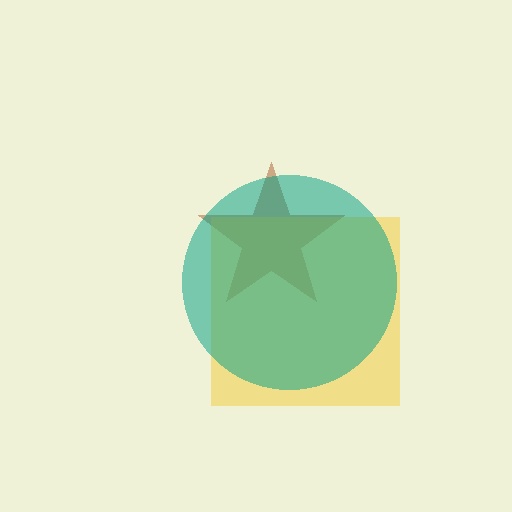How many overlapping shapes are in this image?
There are 3 overlapping shapes in the image.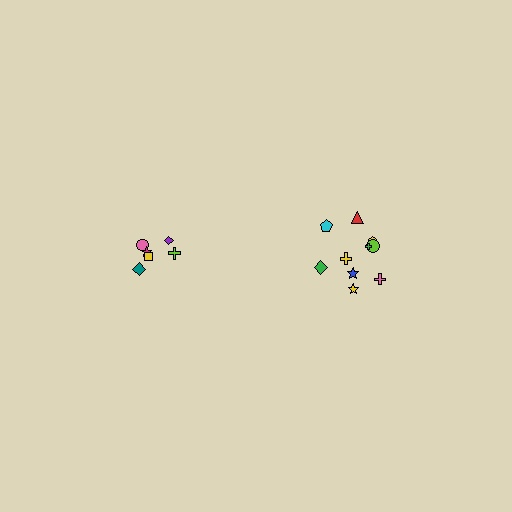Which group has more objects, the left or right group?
The right group.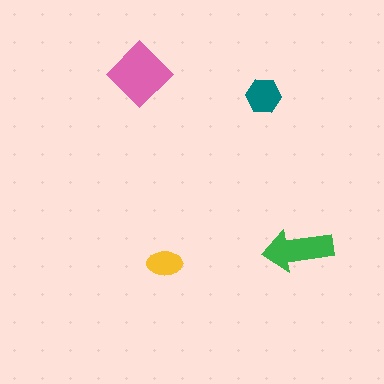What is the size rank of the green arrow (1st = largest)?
2nd.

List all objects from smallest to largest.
The yellow ellipse, the teal hexagon, the green arrow, the pink diamond.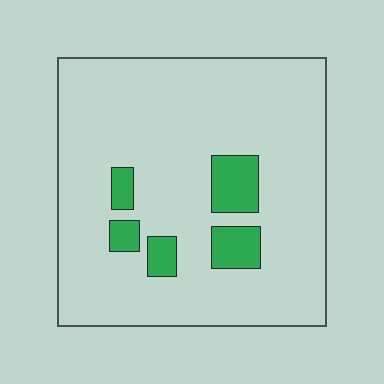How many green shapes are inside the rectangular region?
5.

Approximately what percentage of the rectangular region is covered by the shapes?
Approximately 10%.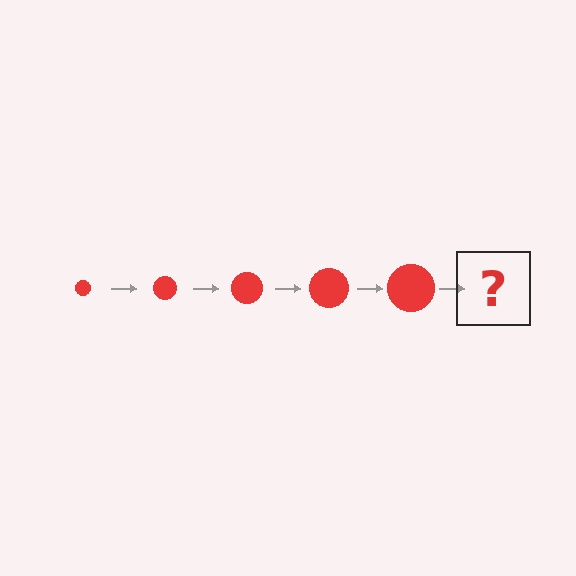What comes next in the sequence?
The next element should be a red circle, larger than the previous one.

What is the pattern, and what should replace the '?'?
The pattern is that the circle gets progressively larger each step. The '?' should be a red circle, larger than the previous one.